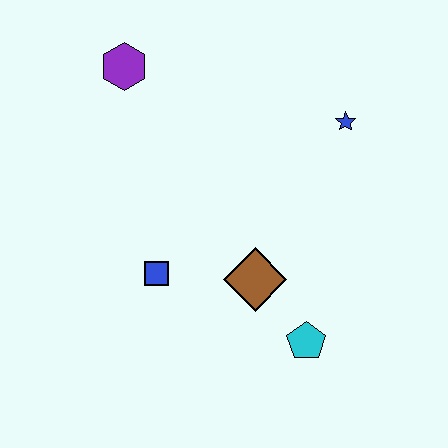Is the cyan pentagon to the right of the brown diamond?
Yes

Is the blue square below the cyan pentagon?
No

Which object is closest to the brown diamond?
The cyan pentagon is closest to the brown diamond.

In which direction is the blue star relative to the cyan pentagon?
The blue star is above the cyan pentagon.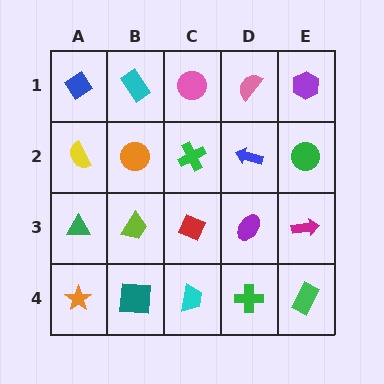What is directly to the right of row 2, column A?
An orange circle.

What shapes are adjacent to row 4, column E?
A magenta arrow (row 3, column E), a green cross (row 4, column D).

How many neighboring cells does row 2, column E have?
3.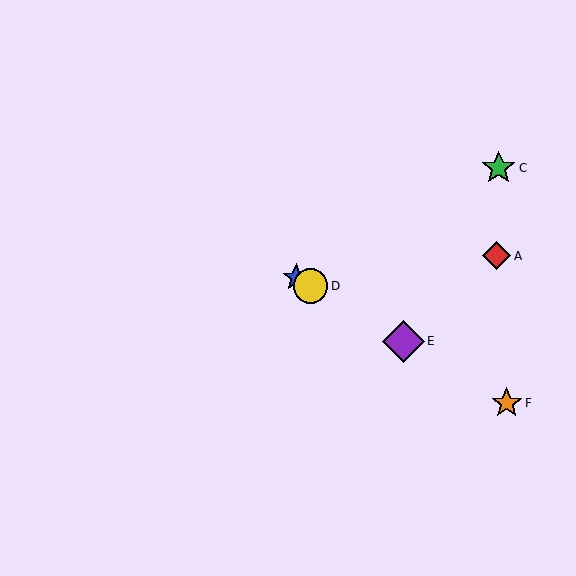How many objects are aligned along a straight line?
4 objects (B, D, E, F) are aligned along a straight line.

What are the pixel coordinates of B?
Object B is at (296, 278).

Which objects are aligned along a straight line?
Objects B, D, E, F are aligned along a straight line.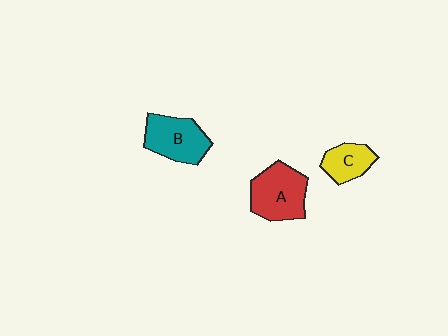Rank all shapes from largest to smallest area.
From largest to smallest: A (red), B (teal), C (yellow).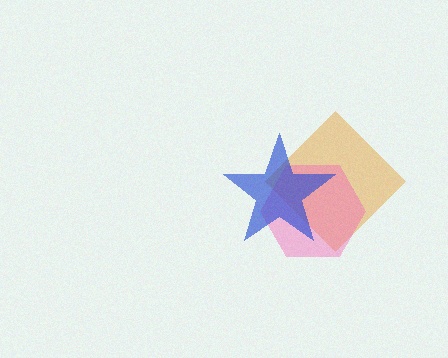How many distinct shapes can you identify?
There are 3 distinct shapes: an orange diamond, a pink hexagon, a blue star.